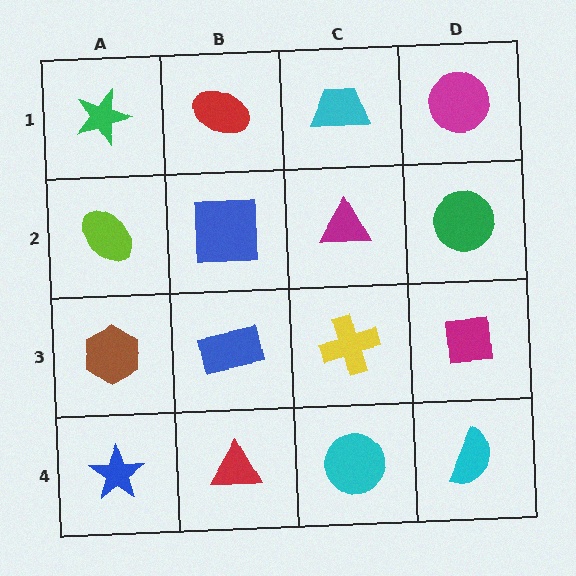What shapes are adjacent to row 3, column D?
A green circle (row 2, column D), a cyan semicircle (row 4, column D), a yellow cross (row 3, column C).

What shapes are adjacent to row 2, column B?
A red ellipse (row 1, column B), a blue rectangle (row 3, column B), a lime ellipse (row 2, column A), a magenta triangle (row 2, column C).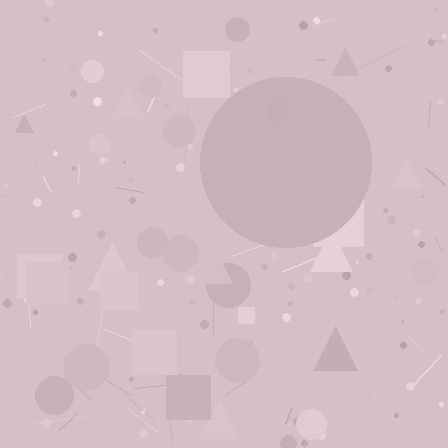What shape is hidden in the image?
A circle is hidden in the image.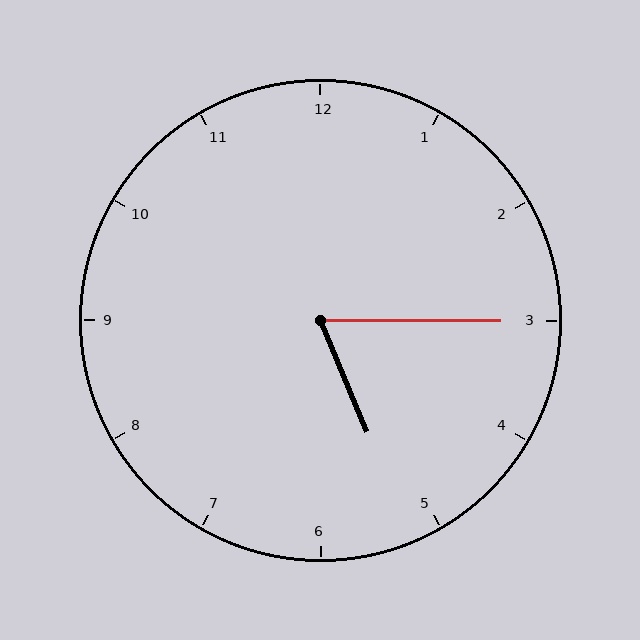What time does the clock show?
5:15.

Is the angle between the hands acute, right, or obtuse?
It is acute.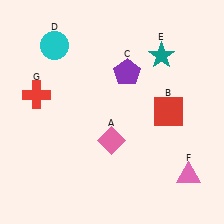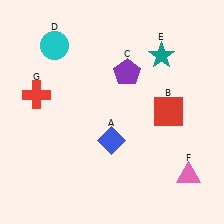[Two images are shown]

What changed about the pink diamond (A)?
In Image 1, A is pink. In Image 2, it changed to blue.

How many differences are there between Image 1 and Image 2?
There is 1 difference between the two images.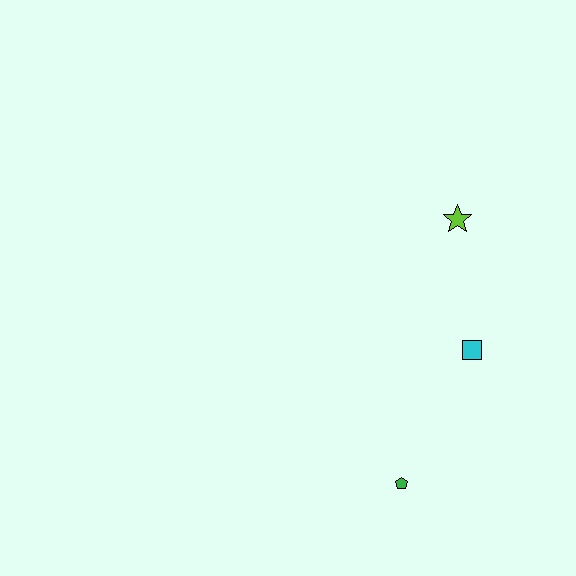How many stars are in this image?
There is 1 star.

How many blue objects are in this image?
There are no blue objects.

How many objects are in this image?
There are 3 objects.